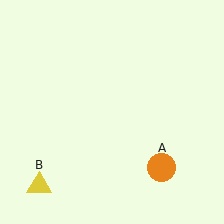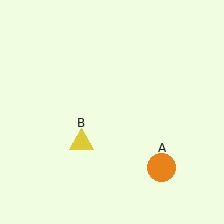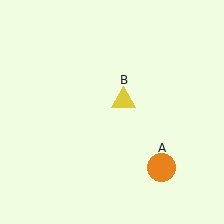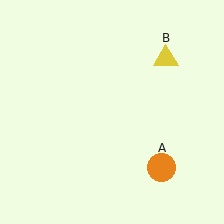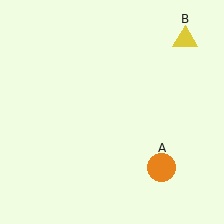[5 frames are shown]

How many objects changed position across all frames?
1 object changed position: yellow triangle (object B).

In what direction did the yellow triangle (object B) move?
The yellow triangle (object B) moved up and to the right.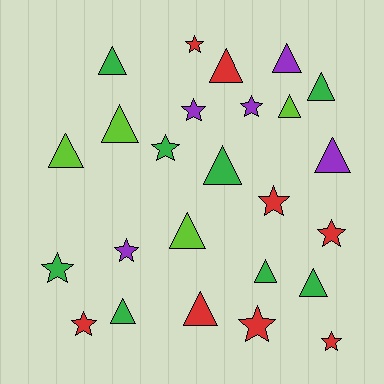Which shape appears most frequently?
Triangle, with 14 objects.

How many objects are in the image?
There are 25 objects.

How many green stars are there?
There are 2 green stars.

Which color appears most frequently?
Green, with 8 objects.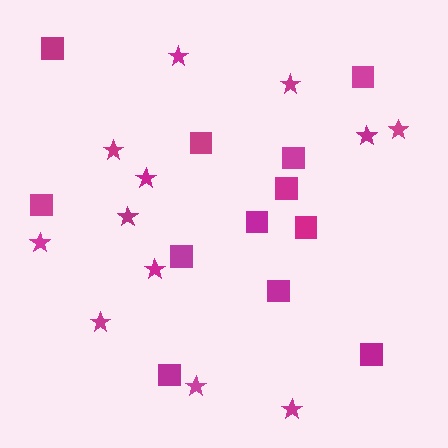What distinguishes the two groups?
There are 2 groups: one group of stars (12) and one group of squares (12).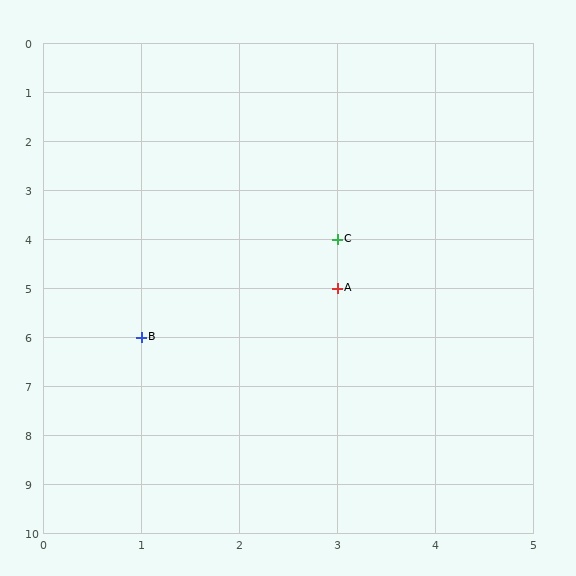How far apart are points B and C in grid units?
Points B and C are 2 columns and 2 rows apart (about 2.8 grid units diagonally).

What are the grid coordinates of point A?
Point A is at grid coordinates (3, 5).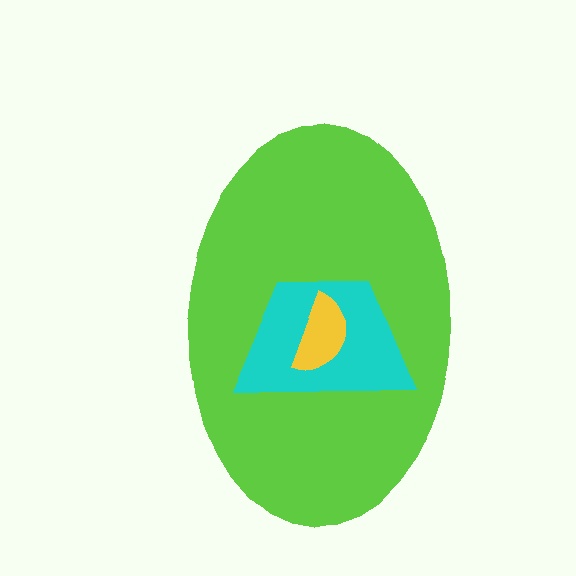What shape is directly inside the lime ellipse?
The cyan trapezoid.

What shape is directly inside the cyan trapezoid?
The yellow semicircle.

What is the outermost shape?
The lime ellipse.